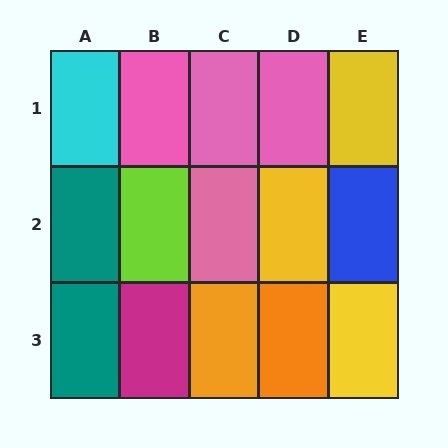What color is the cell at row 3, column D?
Orange.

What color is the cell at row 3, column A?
Teal.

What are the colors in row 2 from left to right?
Teal, lime, pink, yellow, blue.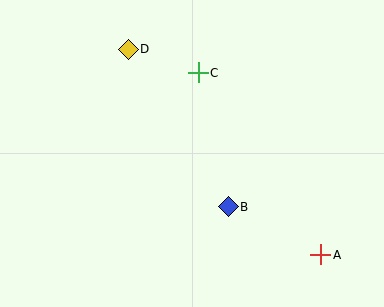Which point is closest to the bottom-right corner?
Point A is closest to the bottom-right corner.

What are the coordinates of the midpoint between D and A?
The midpoint between D and A is at (224, 152).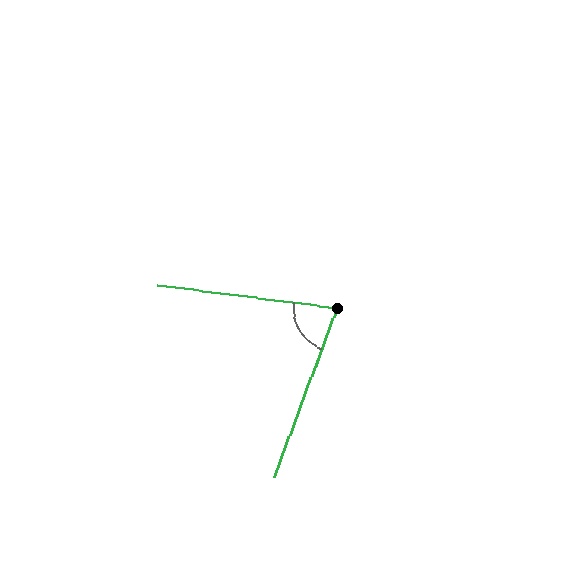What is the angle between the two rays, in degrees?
Approximately 77 degrees.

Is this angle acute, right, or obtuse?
It is acute.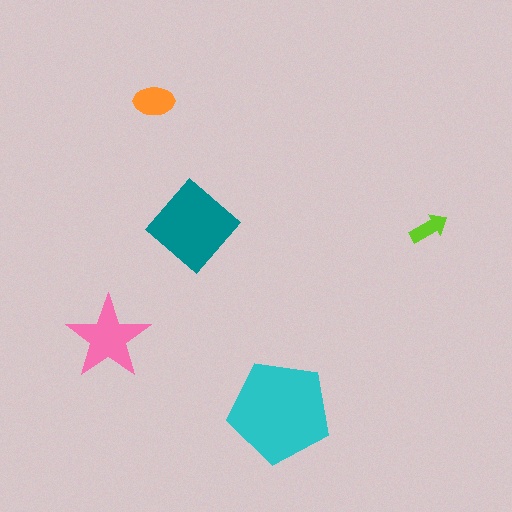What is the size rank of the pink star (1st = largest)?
3rd.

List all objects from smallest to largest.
The lime arrow, the orange ellipse, the pink star, the teal diamond, the cyan pentagon.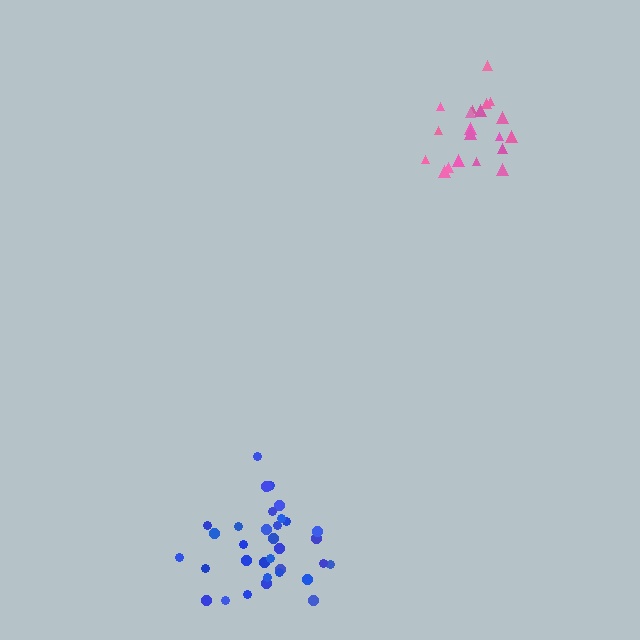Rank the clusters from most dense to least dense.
pink, blue.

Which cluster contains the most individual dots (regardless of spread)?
Blue (34).